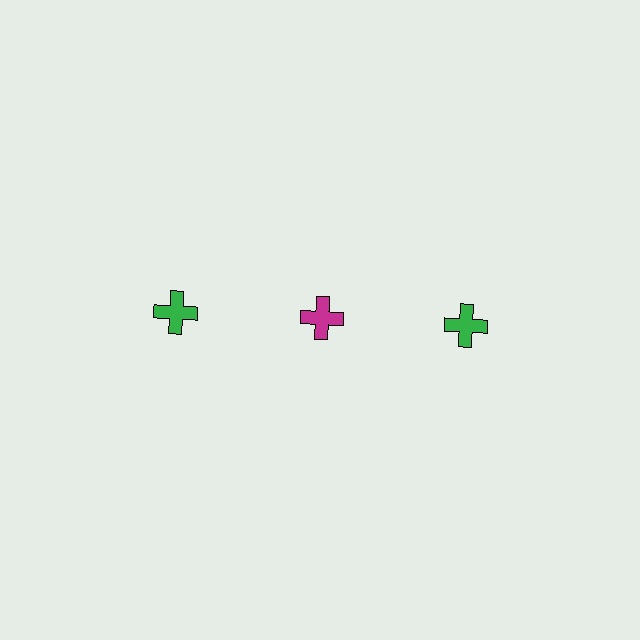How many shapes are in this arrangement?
There are 3 shapes arranged in a grid pattern.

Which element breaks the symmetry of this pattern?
The magenta cross in the top row, second from left column breaks the symmetry. All other shapes are green crosses.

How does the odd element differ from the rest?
It has a different color: magenta instead of green.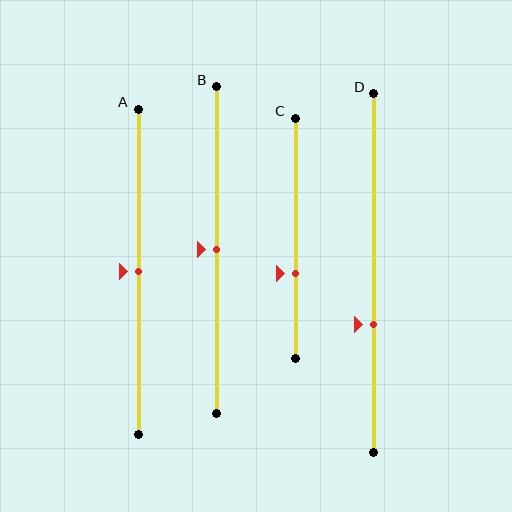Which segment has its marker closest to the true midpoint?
Segment A has its marker closest to the true midpoint.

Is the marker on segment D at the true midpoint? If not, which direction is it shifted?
No, the marker on segment D is shifted downward by about 15% of the segment length.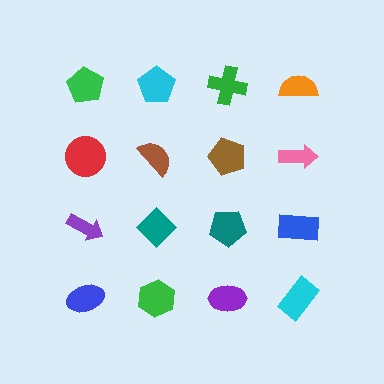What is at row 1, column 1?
A green pentagon.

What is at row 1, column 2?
A cyan pentagon.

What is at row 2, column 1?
A red circle.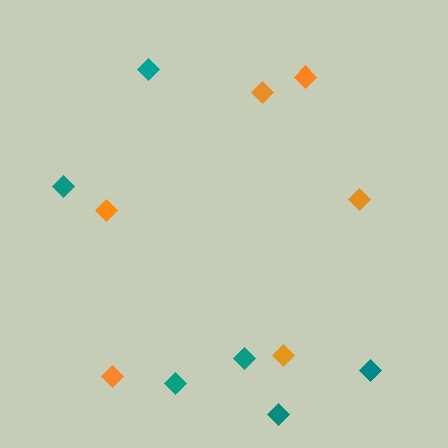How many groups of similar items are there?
There are 2 groups: one group of orange diamonds (6) and one group of teal diamonds (6).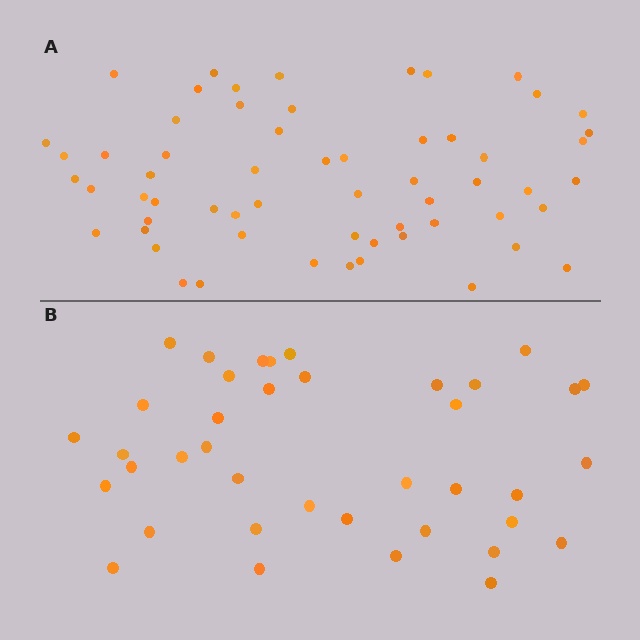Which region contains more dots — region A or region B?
Region A (the top region) has more dots.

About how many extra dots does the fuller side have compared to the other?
Region A has approximately 20 more dots than region B.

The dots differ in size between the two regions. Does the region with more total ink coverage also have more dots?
No. Region B has more total ink coverage because its dots are larger, but region A actually contains more individual dots. Total area can be misleading — the number of items is what matters here.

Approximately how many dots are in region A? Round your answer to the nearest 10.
About 60 dots.